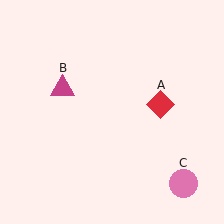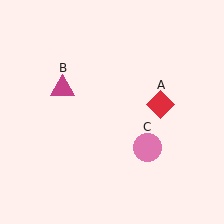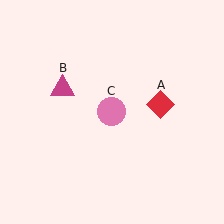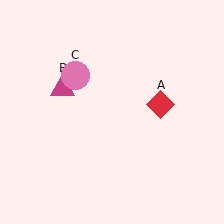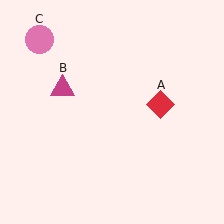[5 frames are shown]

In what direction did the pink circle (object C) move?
The pink circle (object C) moved up and to the left.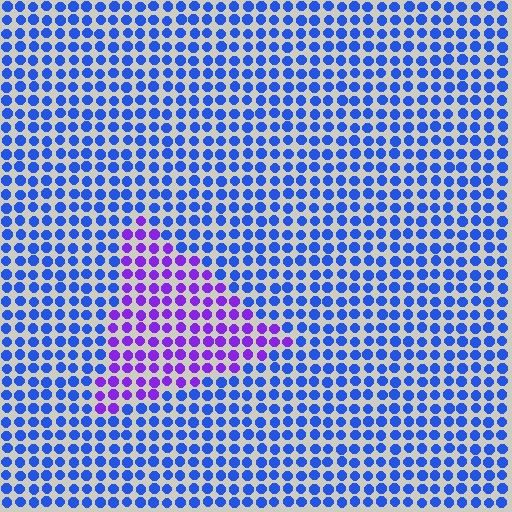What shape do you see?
I see a triangle.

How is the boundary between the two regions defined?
The boundary is defined purely by a slight shift in hue (about 47 degrees). Spacing, size, and orientation are identical on both sides.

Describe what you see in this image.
The image is filled with small blue elements in a uniform arrangement. A triangle-shaped region is visible where the elements are tinted to a slightly different hue, forming a subtle color boundary.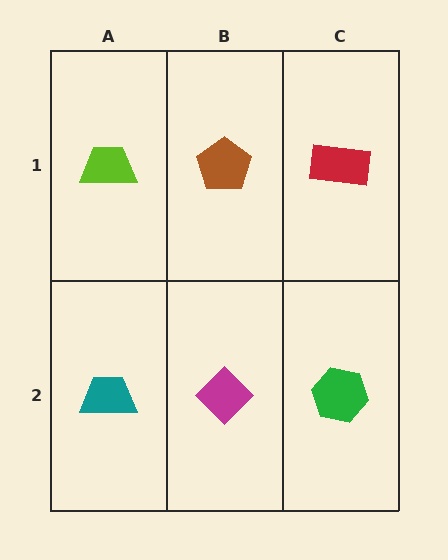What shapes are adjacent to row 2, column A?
A lime trapezoid (row 1, column A), a magenta diamond (row 2, column B).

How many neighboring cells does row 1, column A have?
2.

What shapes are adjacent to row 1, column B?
A magenta diamond (row 2, column B), a lime trapezoid (row 1, column A), a red rectangle (row 1, column C).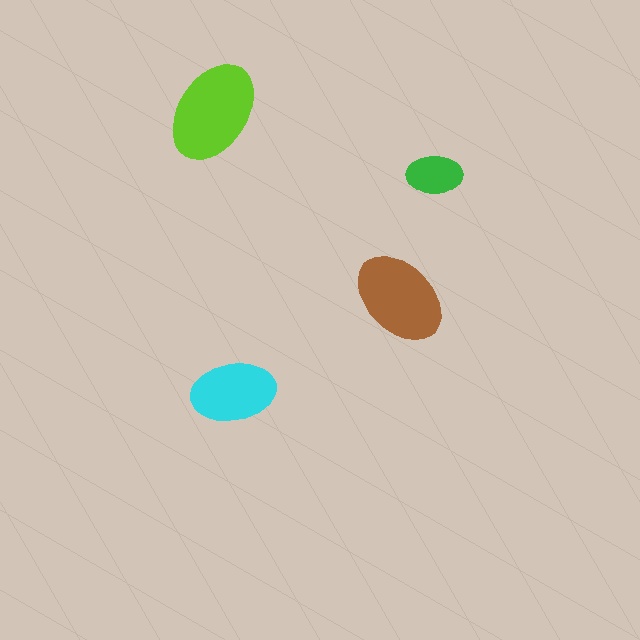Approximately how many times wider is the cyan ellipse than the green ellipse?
About 1.5 times wider.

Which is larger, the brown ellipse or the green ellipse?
The brown one.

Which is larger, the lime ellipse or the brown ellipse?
The lime one.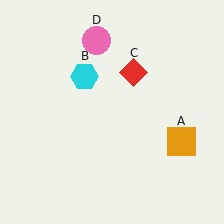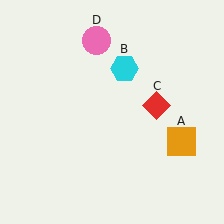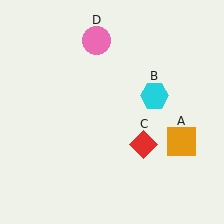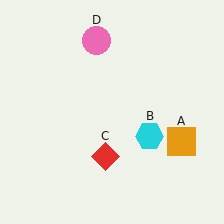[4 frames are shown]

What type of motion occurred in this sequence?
The cyan hexagon (object B), red diamond (object C) rotated clockwise around the center of the scene.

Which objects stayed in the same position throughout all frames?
Orange square (object A) and pink circle (object D) remained stationary.